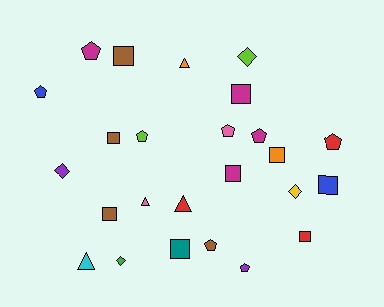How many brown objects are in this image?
There are 4 brown objects.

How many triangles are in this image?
There are 4 triangles.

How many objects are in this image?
There are 25 objects.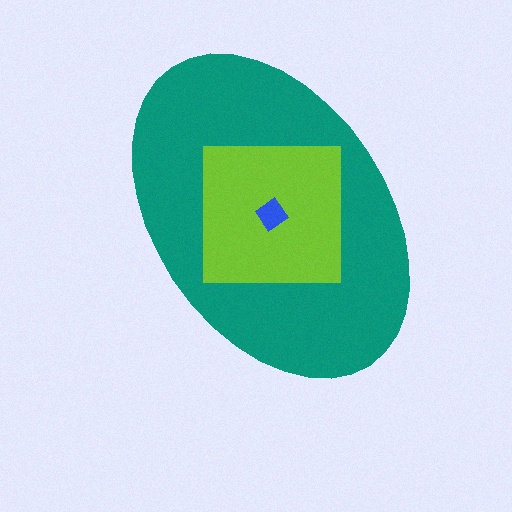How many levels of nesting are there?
3.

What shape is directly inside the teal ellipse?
The lime square.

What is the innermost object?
The blue diamond.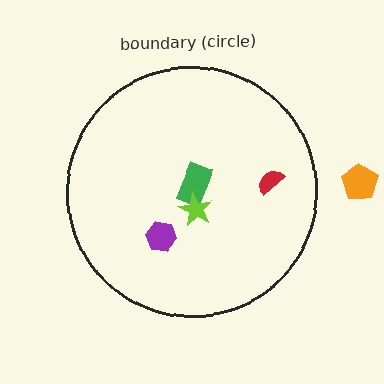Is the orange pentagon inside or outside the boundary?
Outside.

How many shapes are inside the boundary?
4 inside, 1 outside.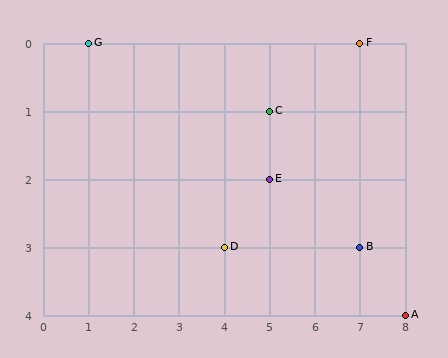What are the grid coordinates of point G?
Point G is at grid coordinates (1, 0).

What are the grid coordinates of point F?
Point F is at grid coordinates (7, 0).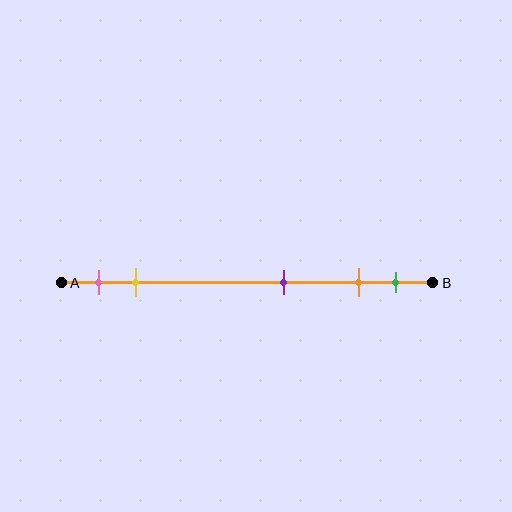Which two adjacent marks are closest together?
The orange and green marks are the closest adjacent pair.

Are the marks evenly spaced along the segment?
No, the marks are not evenly spaced.